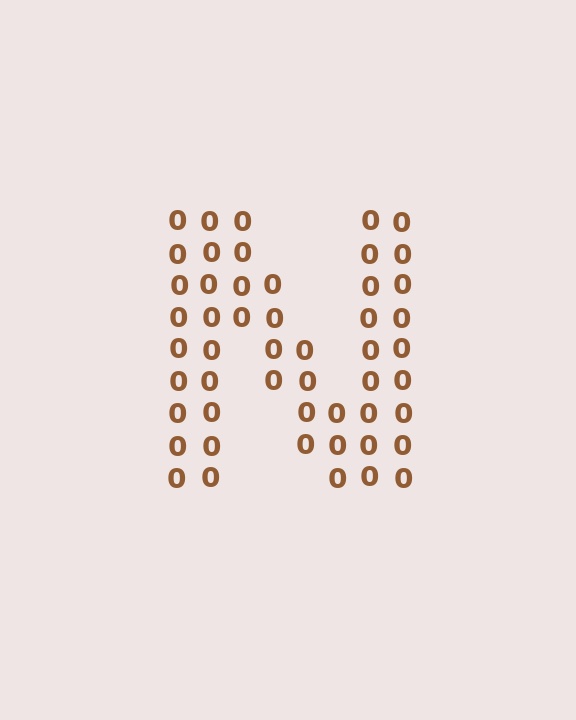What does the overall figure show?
The overall figure shows the letter N.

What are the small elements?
The small elements are digit 0's.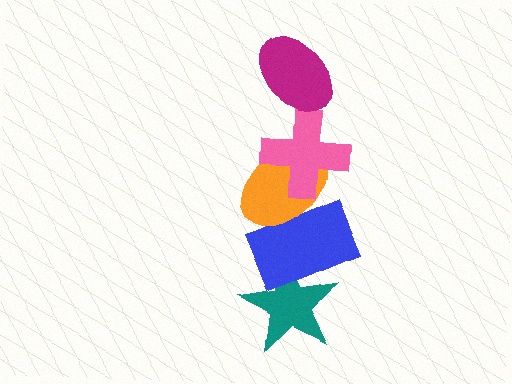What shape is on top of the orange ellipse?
The pink cross is on top of the orange ellipse.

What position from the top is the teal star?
The teal star is 5th from the top.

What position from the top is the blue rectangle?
The blue rectangle is 4th from the top.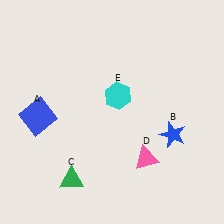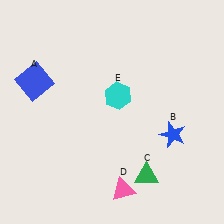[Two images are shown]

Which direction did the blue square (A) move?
The blue square (A) moved up.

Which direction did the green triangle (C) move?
The green triangle (C) moved right.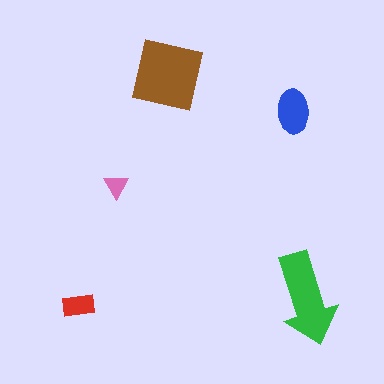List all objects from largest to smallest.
The brown square, the green arrow, the blue ellipse, the red rectangle, the pink triangle.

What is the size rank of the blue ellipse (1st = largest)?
3rd.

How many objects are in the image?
There are 5 objects in the image.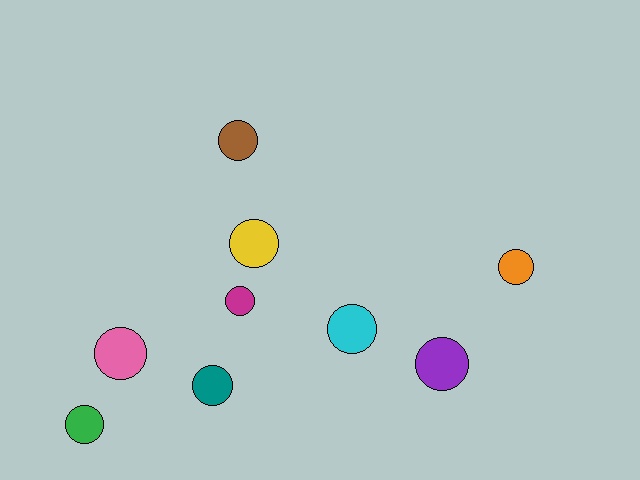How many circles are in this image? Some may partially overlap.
There are 9 circles.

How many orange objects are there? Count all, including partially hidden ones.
There is 1 orange object.